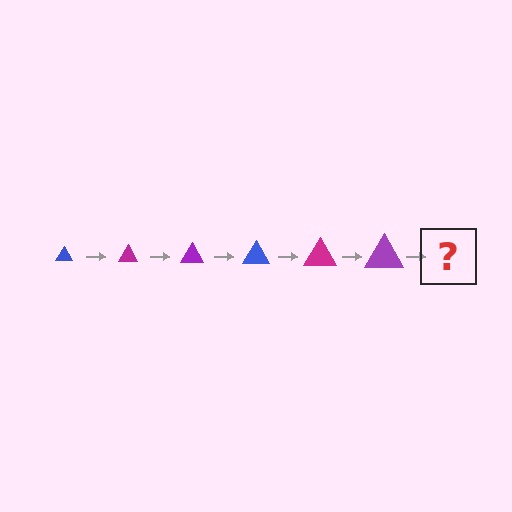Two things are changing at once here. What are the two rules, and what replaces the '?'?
The two rules are that the triangle grows larger each step and the color cycles through blue, magenta, and purple. The '?' should be a blue triangle, larger than the previous one.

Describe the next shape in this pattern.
It should be a blue triangle, larger than the previous one.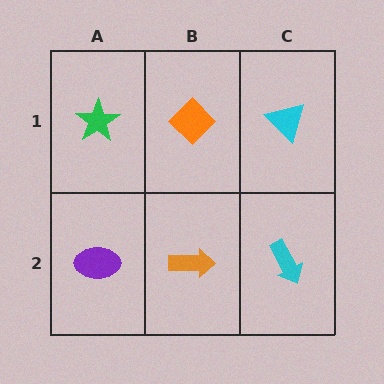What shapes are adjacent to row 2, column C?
A cyan triangle (row 1, column C), an orange arrow (row 2, column B).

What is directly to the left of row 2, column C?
An orange arrow.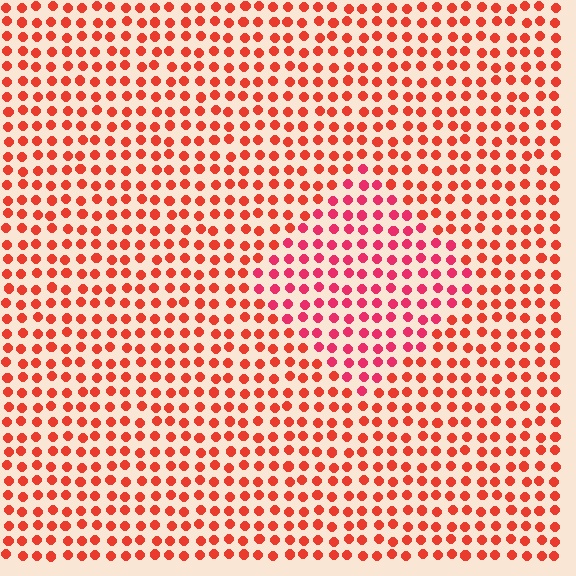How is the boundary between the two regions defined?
The boundary is defined purely by a slight shift in hue (about 24 degrees). Spacing, size, and orientation are identical on both sides.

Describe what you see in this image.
The image is filled with small red elements in a uniform arrangement. A diamond-shaped region is visible where the elements are tinted to a slightly different hue, forming a subtle color boundary.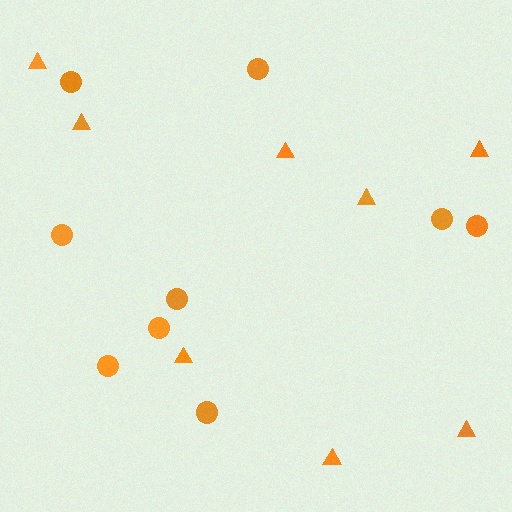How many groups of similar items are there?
There are 2 groups: one group of circles (9) and one group of triangles (8).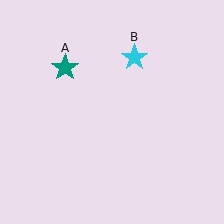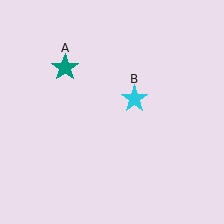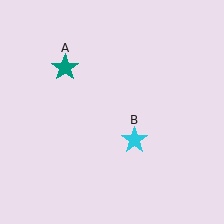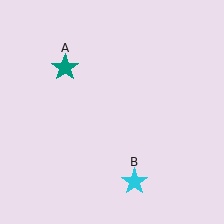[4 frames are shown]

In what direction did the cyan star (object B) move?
The cyan star (object B) moved down.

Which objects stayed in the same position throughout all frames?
Teal star (object A) remained stationary.